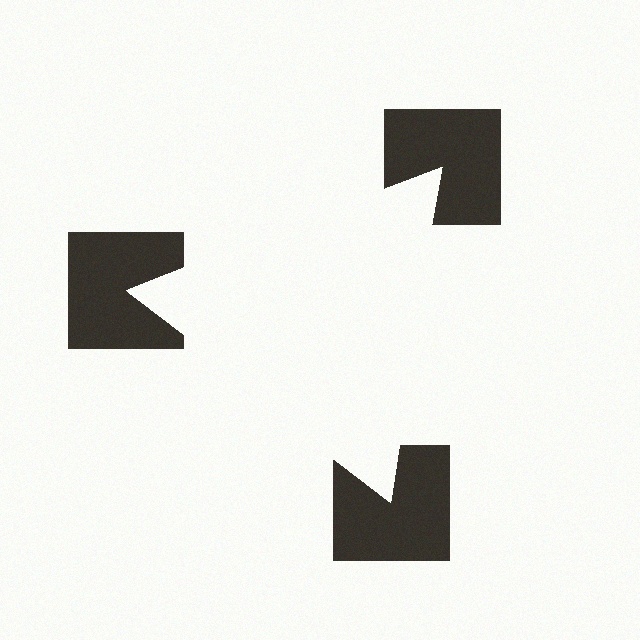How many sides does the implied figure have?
3 sides.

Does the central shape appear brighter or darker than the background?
It typically appears slightly brighter than the background, even though no actual brightness change is drawn.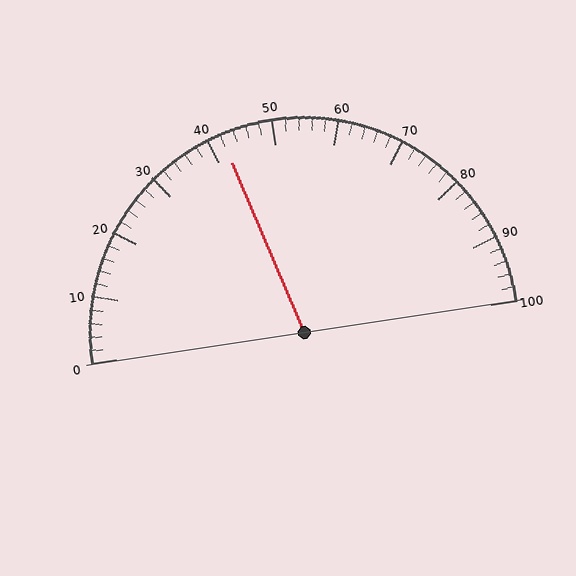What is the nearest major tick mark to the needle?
The nearest major tick mark is 40.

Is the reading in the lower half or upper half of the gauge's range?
The reading is in the lower half of the range (0 to 100).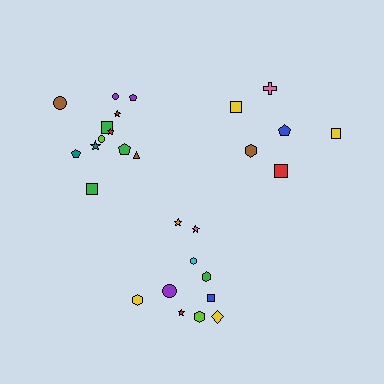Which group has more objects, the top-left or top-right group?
The top-left group.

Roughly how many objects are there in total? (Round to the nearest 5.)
Roughly 30 objects in total.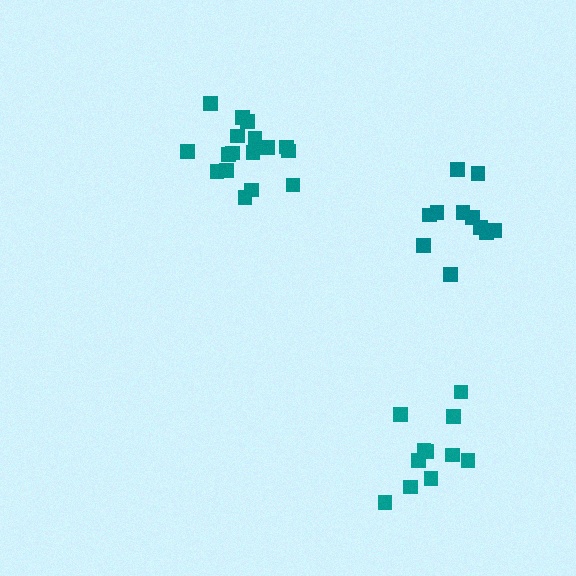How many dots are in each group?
Group 1: 11 dots, Group 2: 11 dots, Group 3: 17 dots (39 total).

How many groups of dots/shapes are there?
There are 3 groups.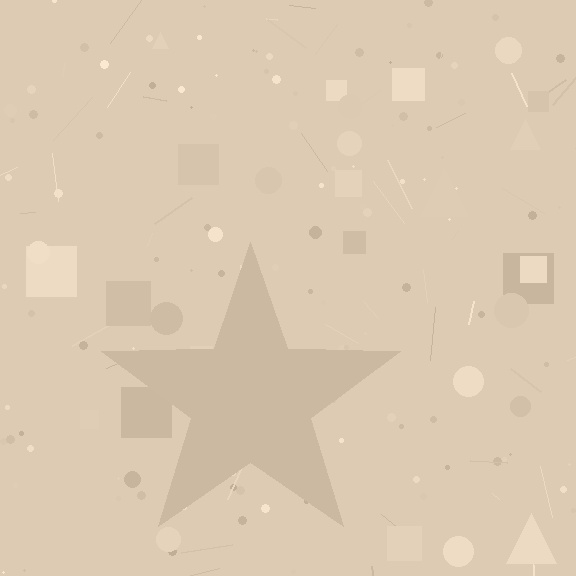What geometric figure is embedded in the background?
A star is embedded in the background.